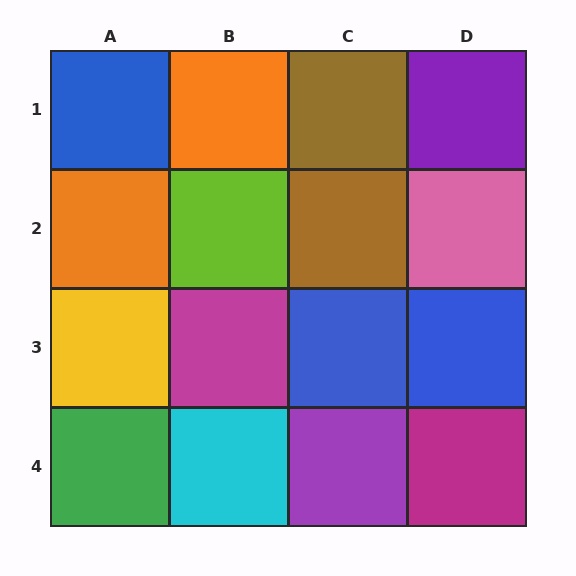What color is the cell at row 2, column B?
Lime.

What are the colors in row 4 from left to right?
Green, cyan, purple, magenta.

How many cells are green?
1 cell is green.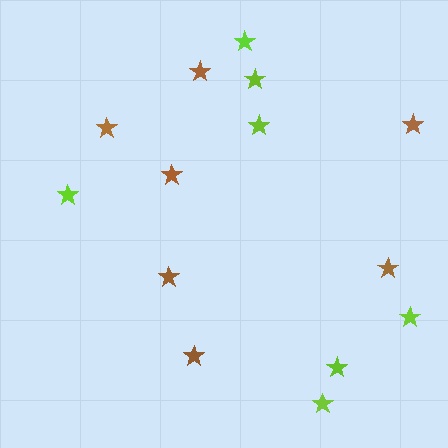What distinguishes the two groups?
There are 2 groups: one group of lime stars (7) and one group of brown stars (7).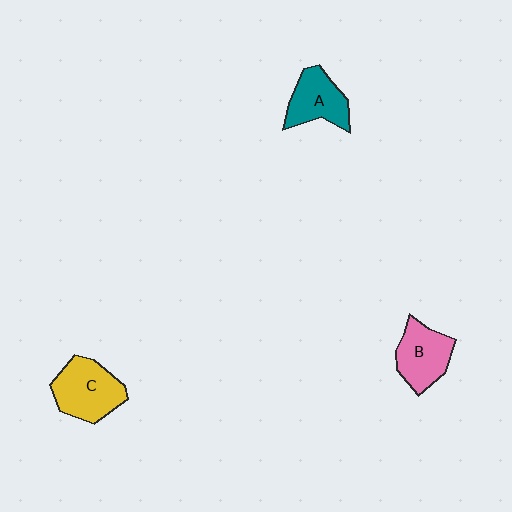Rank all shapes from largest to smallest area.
From largest to smallest: C (yellow), B (pink), A (teal).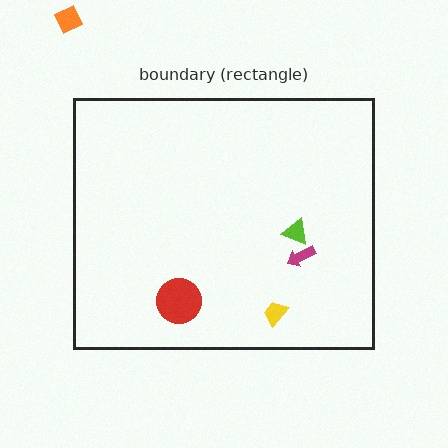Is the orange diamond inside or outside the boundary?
Outside.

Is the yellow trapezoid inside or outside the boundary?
Inside.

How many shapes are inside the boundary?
4 inside, 1 outside.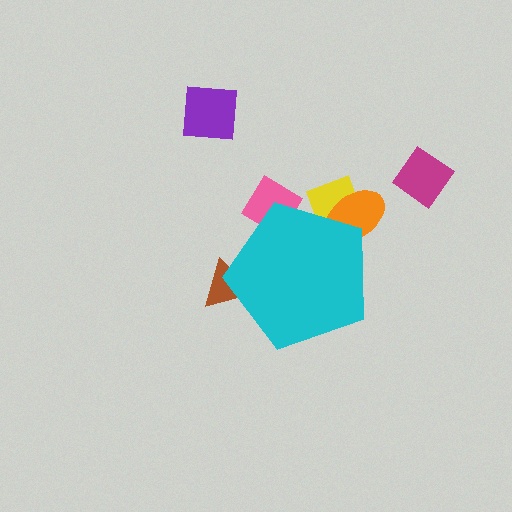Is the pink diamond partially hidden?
Yes, the pink diamond is partially hidden behind the cyan pentagon.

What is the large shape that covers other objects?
A cyan pentagon.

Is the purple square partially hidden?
No, the purple square is fully visible.